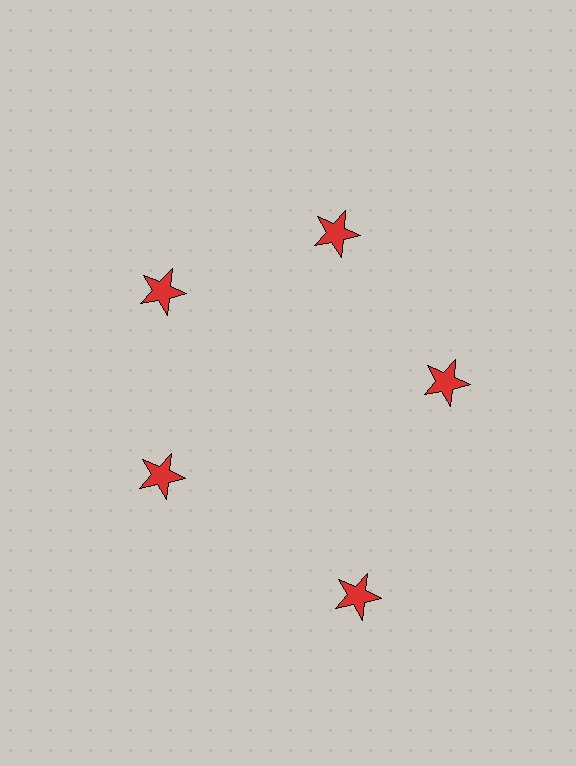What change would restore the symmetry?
The symmetry would be restored by moving it inward, back onto the ring so that all 5 stars sit at equal angles and equal distance from the center.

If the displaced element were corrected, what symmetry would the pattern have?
It would have 5-fold rotational symmetry — the pattern would map onto itself every 72 degrees.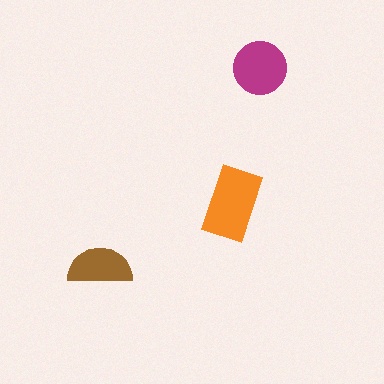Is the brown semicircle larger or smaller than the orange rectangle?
Smaller.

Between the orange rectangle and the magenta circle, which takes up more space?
The orange rectangle.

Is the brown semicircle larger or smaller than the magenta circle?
Smaller.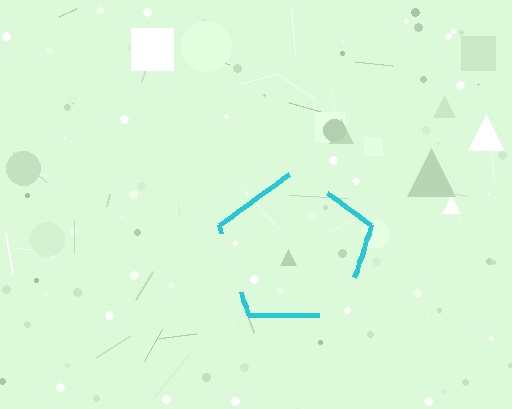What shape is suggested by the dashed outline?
The dashed outline suggests a pentagon.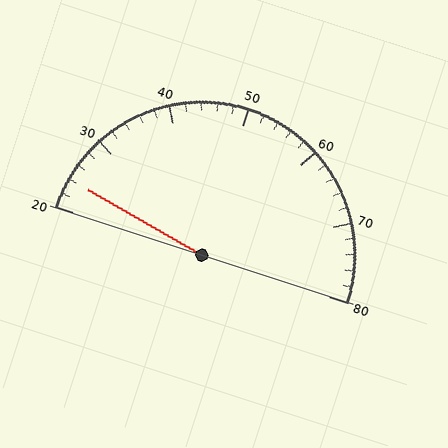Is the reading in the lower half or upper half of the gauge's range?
The reading is in the lower half of the range (20 to 80).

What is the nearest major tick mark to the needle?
The nearest major tick mark is 20.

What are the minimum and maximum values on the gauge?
The gauge ranges from 20 to 80.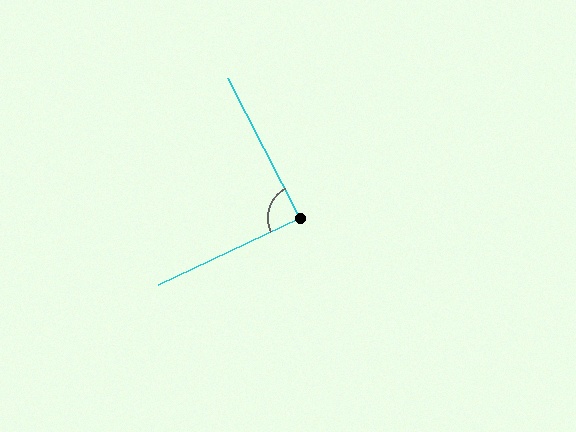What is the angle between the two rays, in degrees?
Approximately 88 degrees.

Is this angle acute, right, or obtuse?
It is approximately a right angle.